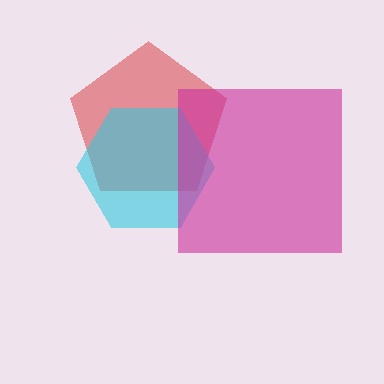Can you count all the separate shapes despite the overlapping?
Yes, there are 3 separate shapes.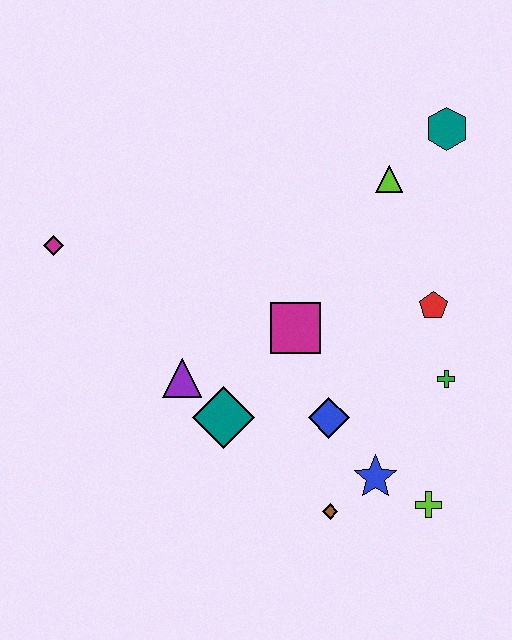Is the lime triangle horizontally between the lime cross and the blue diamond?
Yes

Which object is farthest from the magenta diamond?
The lime cross is farthest from the magenta diamond.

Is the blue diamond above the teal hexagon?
No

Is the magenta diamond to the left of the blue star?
Yes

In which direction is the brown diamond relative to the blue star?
The brown diamond is to the left of the blue star.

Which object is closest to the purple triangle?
The teal diamond is closest to the purple triangle.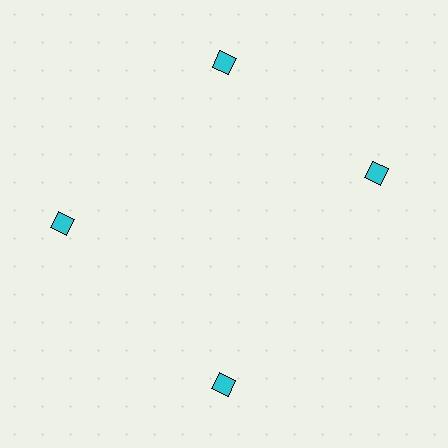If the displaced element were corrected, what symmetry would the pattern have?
It would have 4-fold rotational symmetry — the pattern would map onto itself every 90 degrees.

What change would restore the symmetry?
The symmetry would be restored by rotating it back into even spacing with its neighbors so that all 4 diamonds sit at equal angles and equal distance from the center.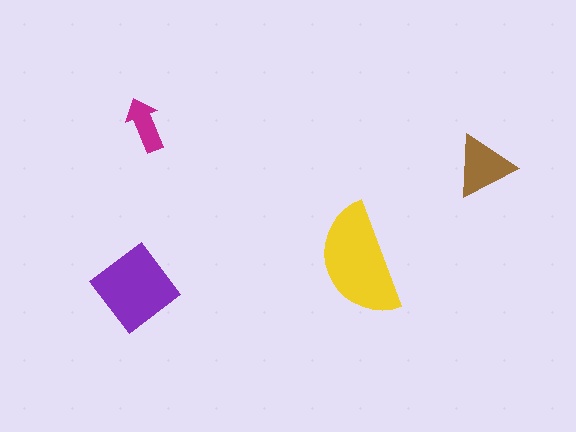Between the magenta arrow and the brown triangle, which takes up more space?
The brown triangle.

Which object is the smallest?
The magenta arrow.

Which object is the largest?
The yellow semicircle.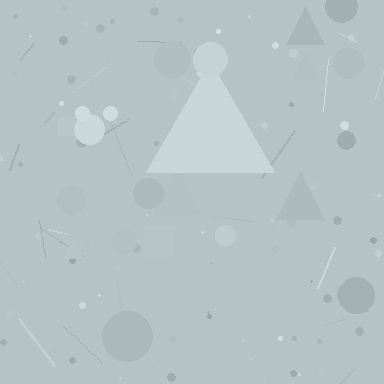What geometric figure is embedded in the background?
A triangle is embedded in the background.